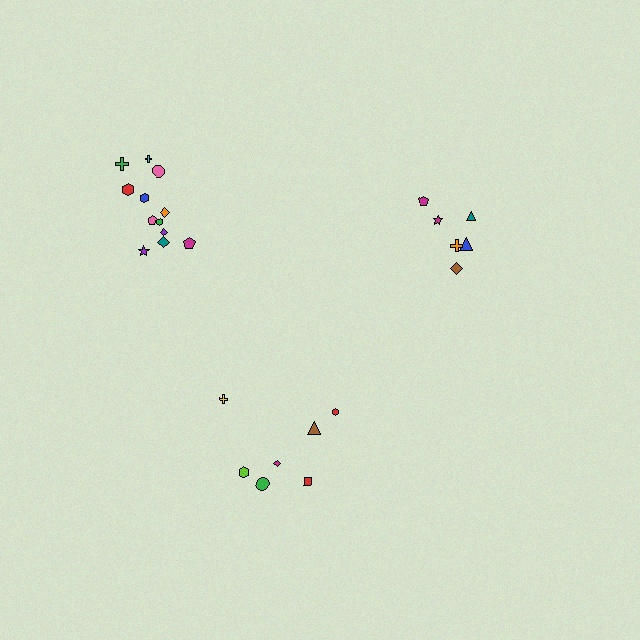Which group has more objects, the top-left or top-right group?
The top-left group.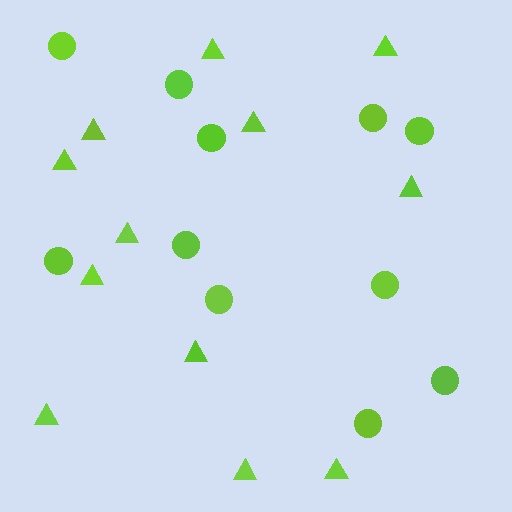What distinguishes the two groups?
There are 2 groups: one group of circles (11) and one group of triangles (12).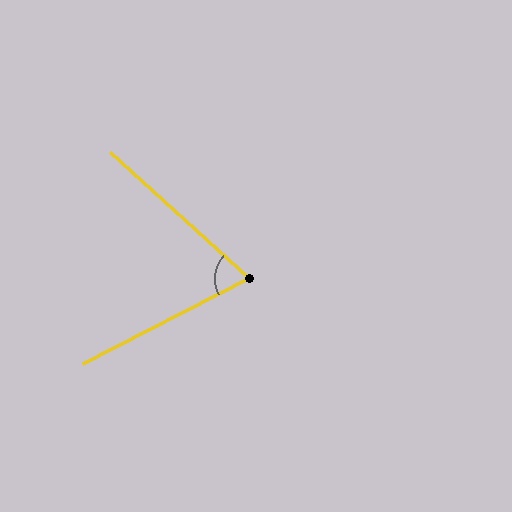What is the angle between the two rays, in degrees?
Approximately 69 degrees.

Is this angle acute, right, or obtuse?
It is acute.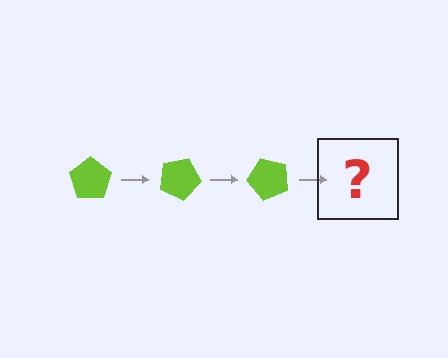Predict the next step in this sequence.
The next step is a lime pentagon rotated 75 degrees.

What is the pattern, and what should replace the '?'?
The pattern is that the pentagon rotates 25 degrees each step. The '?' should be a lime pentagon rotated 75 degrees.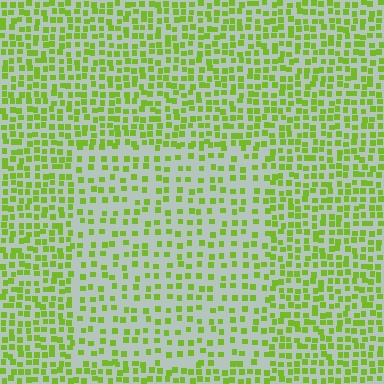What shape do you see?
I see a rectangle.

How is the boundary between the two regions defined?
The boundary is defined by a change in element density (approximately 1.8x ratio). All elements are the same color, size, and shape.